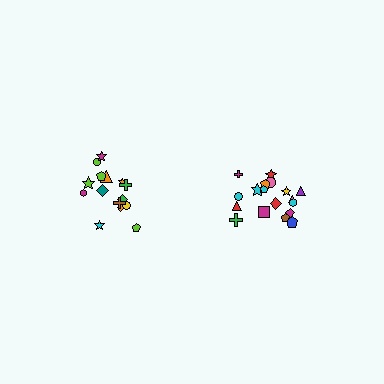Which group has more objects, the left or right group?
The right group.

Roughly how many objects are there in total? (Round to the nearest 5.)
Roughly 35 objects in total.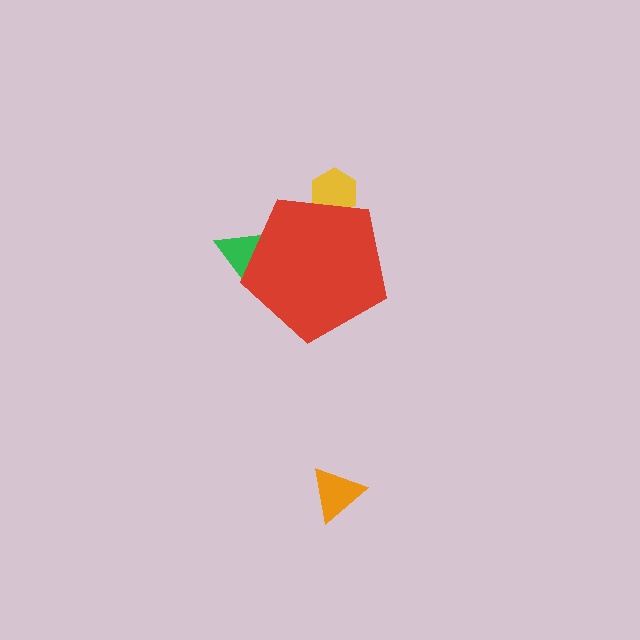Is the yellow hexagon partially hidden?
Yes, the yellow hexagon is partially hidden behind the red pentagon.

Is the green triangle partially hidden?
Yes, the green triangle is partially hidden behind the red pentagon.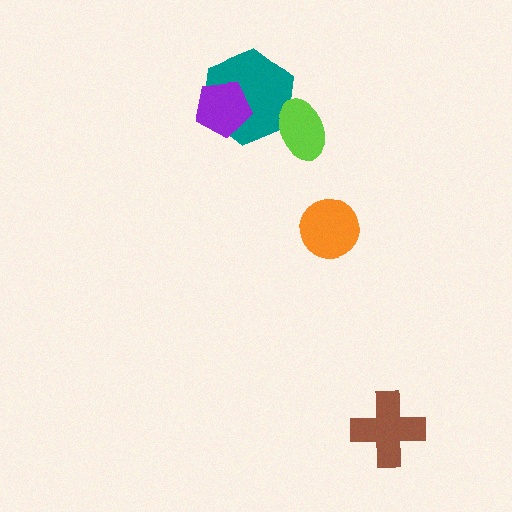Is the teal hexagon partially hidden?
Yes, it is partially covered by another shape.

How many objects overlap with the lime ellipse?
1 object overlaps with the lime ellipse.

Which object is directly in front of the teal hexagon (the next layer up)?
The lime ellipse is directly in front of the teal hexagon.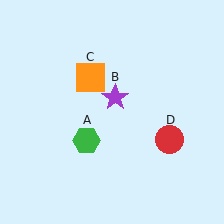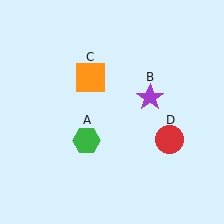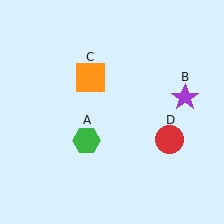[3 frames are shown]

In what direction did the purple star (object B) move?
The purple star (object B) moved right.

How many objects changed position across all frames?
1 object changed position: purple star (object B).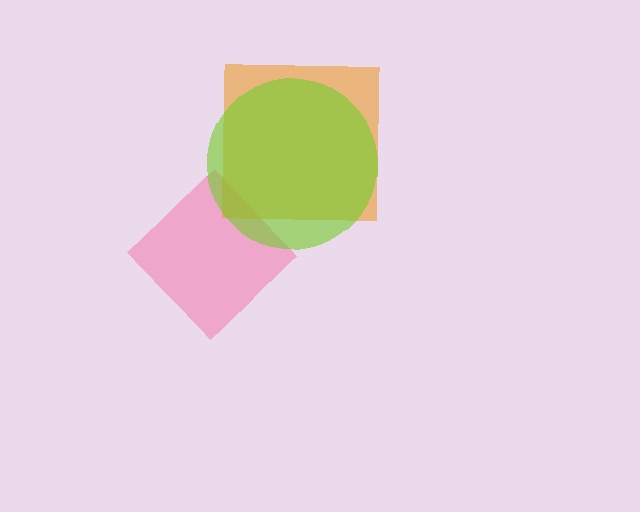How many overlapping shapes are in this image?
There are 3 overlapping shapes in the image.